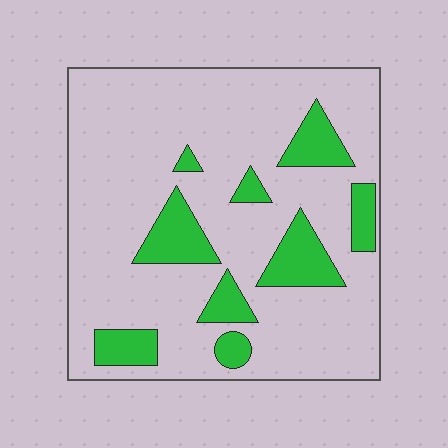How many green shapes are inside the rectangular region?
9.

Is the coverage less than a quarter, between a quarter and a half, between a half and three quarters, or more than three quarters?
Less than a quarter.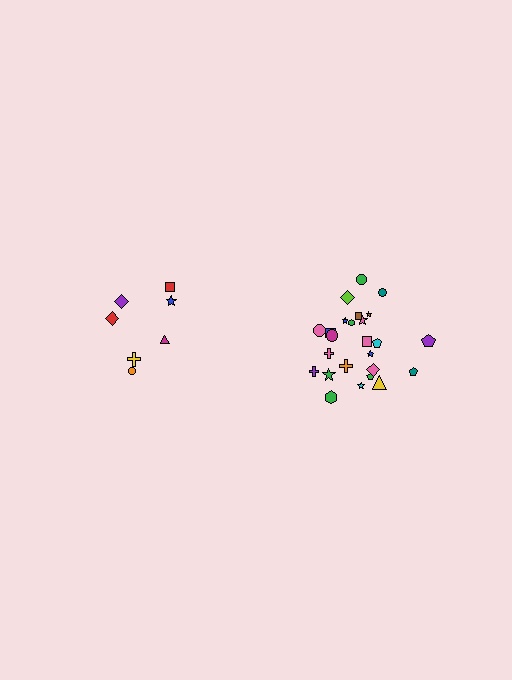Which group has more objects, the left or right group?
The right group.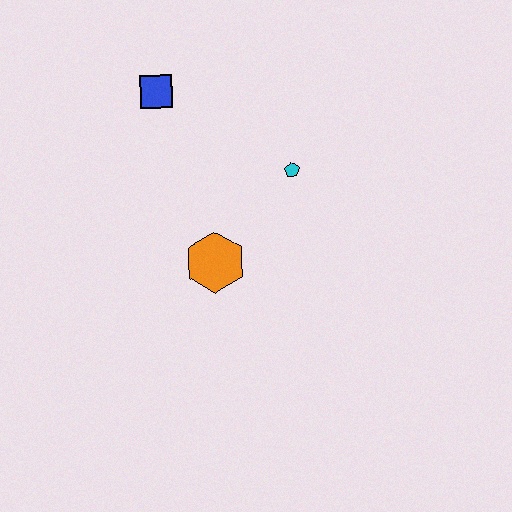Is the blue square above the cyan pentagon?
Yes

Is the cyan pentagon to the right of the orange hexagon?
Yes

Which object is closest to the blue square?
The cyan pentagon is closest to the blue square.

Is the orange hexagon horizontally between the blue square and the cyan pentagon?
Yes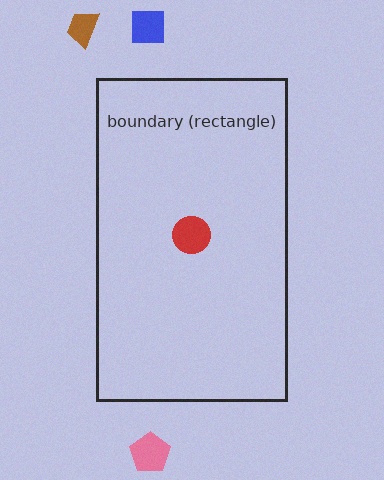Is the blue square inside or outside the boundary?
Outside.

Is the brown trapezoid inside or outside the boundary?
Outside.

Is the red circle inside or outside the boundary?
Inside.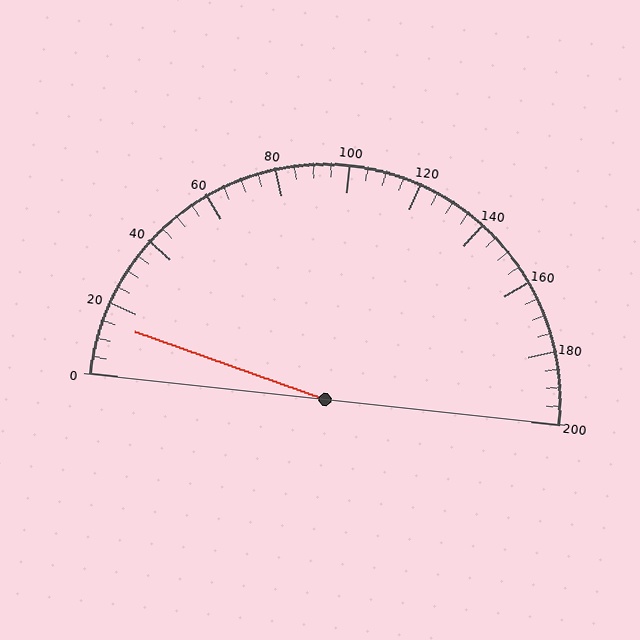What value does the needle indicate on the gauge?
The needle indicates approximately 15.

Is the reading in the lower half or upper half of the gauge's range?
The reading is in the lower half of the range (0 to 200).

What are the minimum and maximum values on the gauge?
The gauge ranges from 0 to 200.